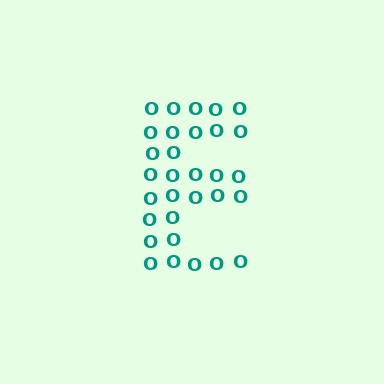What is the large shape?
The large shape is the letter E.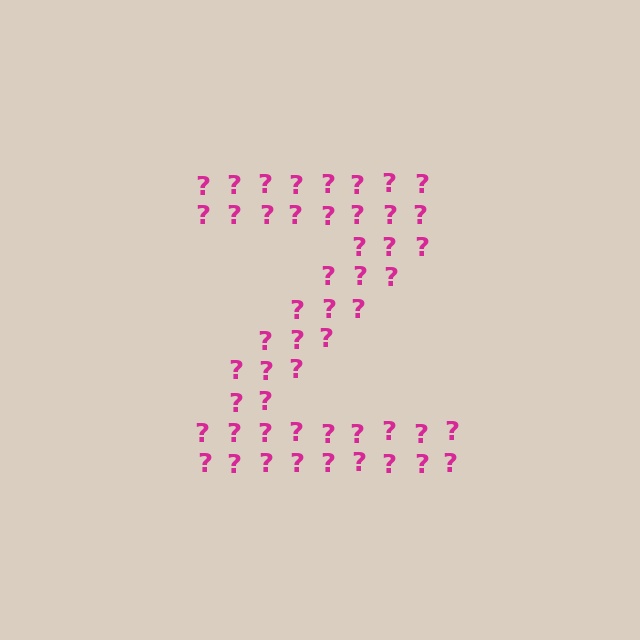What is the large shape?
The large shape is the letter Z.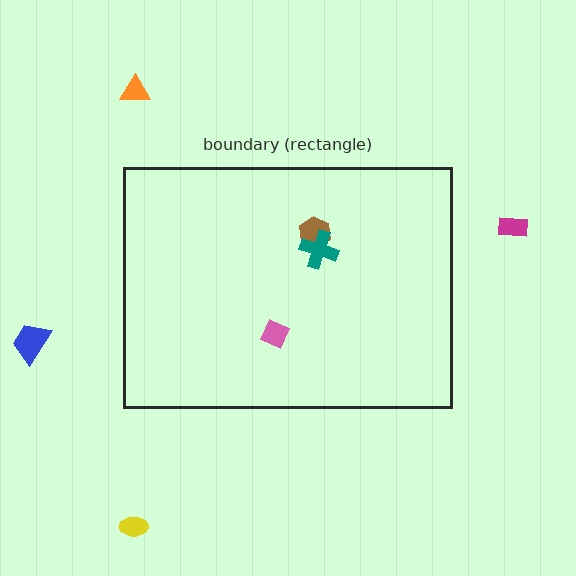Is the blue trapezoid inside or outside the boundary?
Outside.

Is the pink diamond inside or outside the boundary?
Inside.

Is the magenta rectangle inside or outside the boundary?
Outside.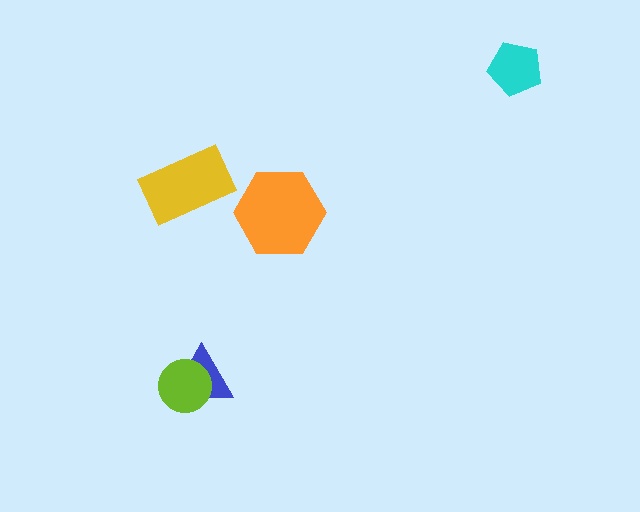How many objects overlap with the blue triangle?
1 object overlaps with the blue triangle.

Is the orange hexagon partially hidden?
No, no other shape covers it.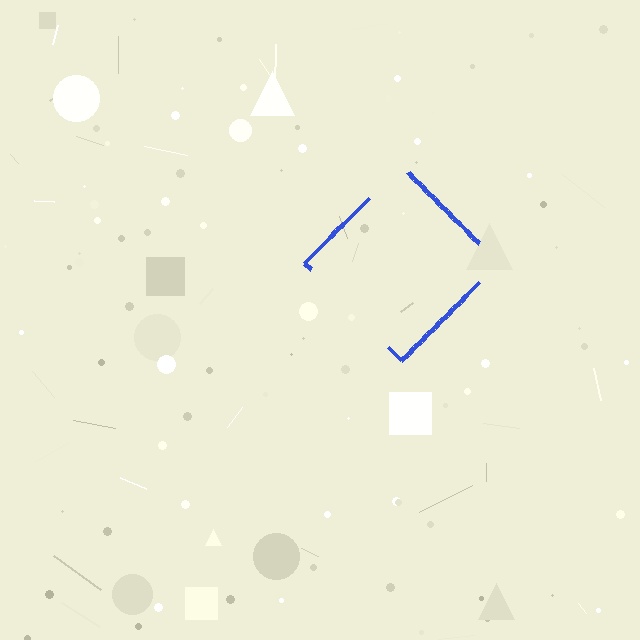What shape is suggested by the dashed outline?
The dashed outline suggests a diamond.